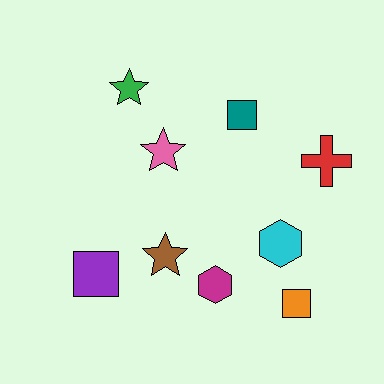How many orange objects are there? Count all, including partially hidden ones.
There is 1 orange object.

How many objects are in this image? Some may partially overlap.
There are 9 objects.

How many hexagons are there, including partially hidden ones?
There are 2 hexagons.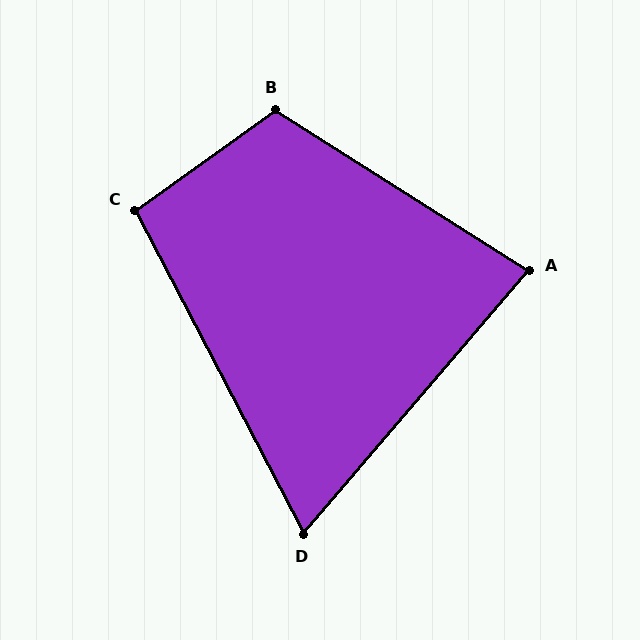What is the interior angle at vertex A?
Approximately 82 degrees (acute).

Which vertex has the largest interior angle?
B, at approximately 112 degrees.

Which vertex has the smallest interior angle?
D, at approximately 68 degrees.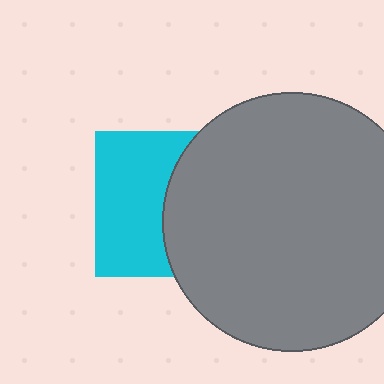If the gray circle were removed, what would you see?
You would see the complete cyan square.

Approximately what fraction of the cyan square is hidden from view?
Roughly 48% of the cyan square is hidden behind the gray circle.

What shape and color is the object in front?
The object in front is a gray circle.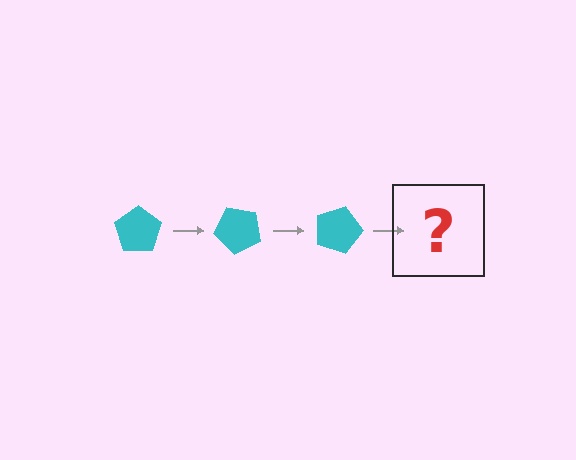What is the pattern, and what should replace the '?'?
The pattern is that the pentagon rotates 45 degrees each step. The '?' should be a cyan pentagon rotated 135 degrees.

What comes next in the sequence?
The next element should be a cyan pentagon rotated 135 degrees.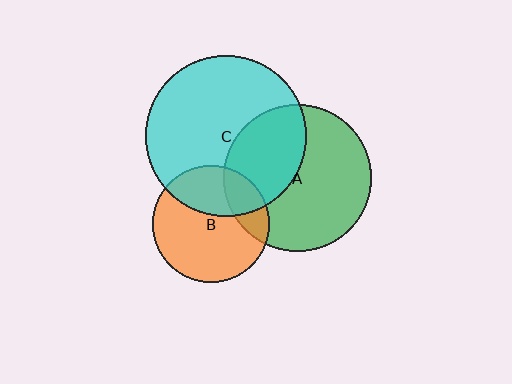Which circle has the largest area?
Circle C (cyan).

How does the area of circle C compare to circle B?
Approximately 1.9 times.